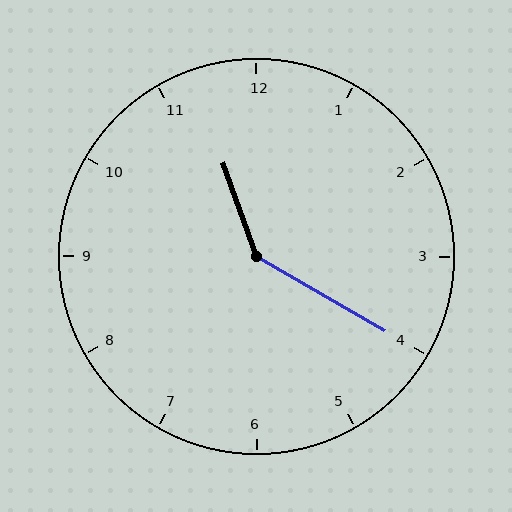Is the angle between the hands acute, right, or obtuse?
It is obtuse.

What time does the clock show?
11:20.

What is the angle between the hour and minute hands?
Approximately 140 degrees.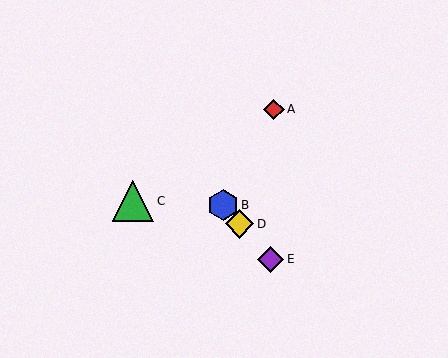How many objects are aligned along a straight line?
3 objects (B, D, E) are aligned along a straight line.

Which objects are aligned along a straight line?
Objects B, D, E are aligned along a straight line.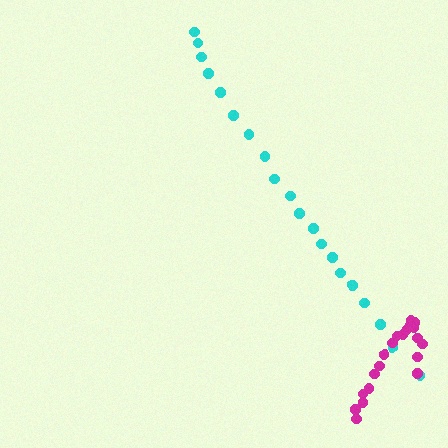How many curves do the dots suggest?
There are 2 distinct paths.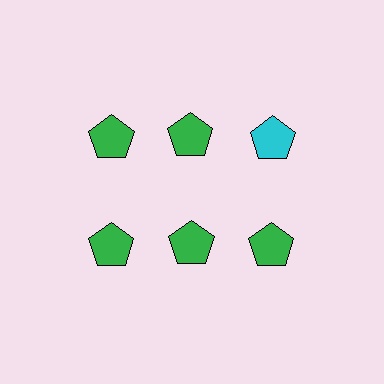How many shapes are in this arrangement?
There are 6 shapes arranged in a grid pattern.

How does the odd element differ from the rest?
It has a different color: cyan instead of green.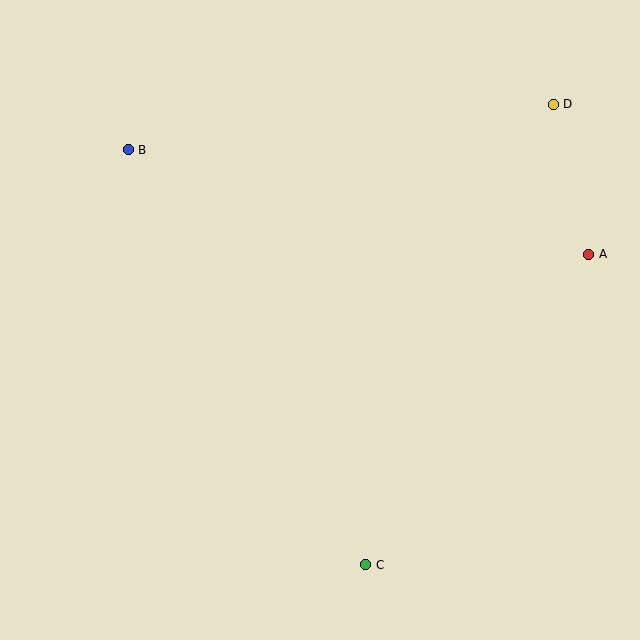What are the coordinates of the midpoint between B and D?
The midpoint between B and D is at (341, 127).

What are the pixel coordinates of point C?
Point C is at (366, 565).